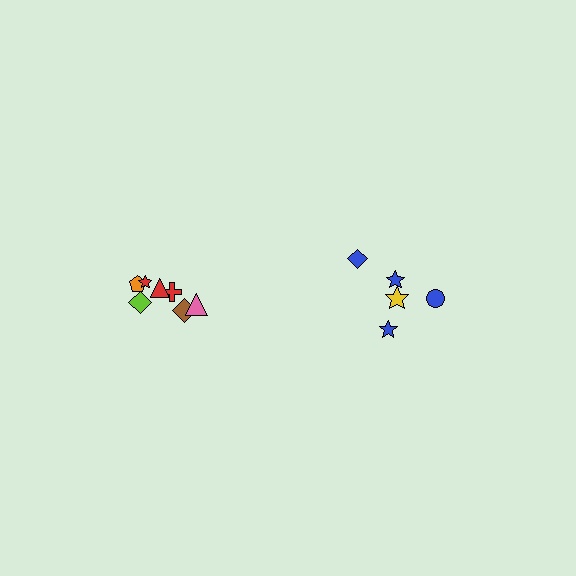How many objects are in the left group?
There are 7 objects.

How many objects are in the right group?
There are 5 objects.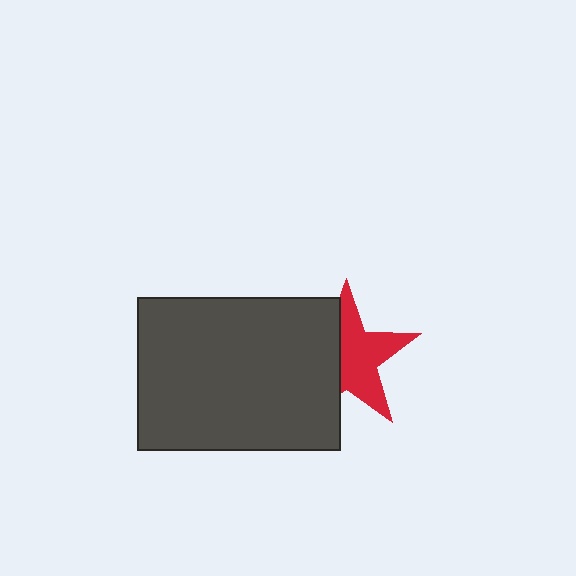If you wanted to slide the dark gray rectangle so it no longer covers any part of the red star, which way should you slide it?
Slide it left — that is the most direct way to separate the two shapes.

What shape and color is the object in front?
The object in front is a dark gray rectangle.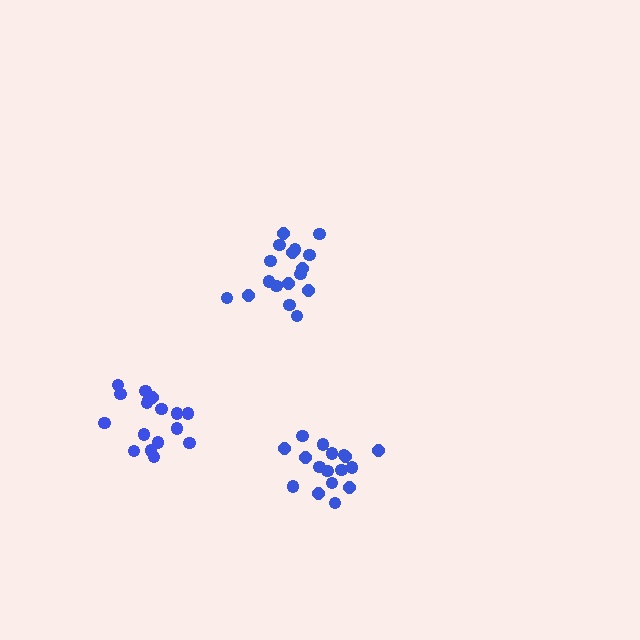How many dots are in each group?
Group 1: 17 dots, Group 2: 17 dots, Group 3: 17 dots (51 total).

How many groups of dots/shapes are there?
There are 3 groups.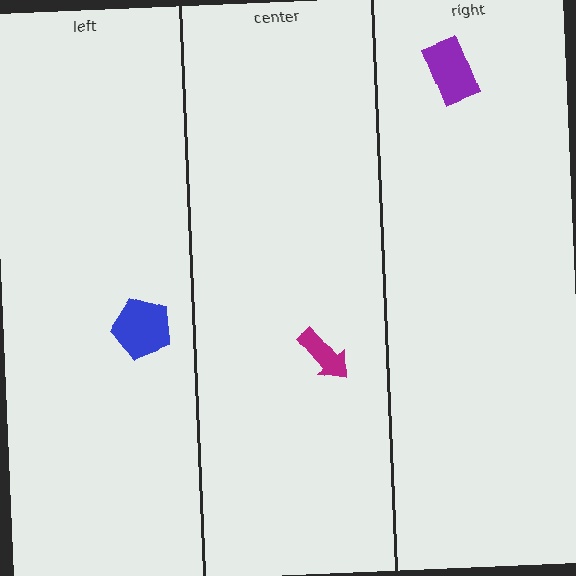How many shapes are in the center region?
1.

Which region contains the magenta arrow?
The center region.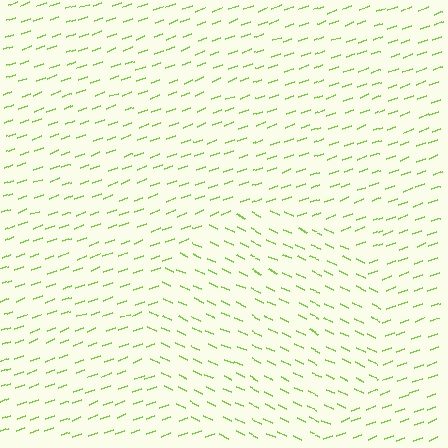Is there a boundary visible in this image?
Yes, there is a texture boundary formed by a change in line orientation.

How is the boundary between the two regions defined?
The boundary is defined purely by a change in line orientation (approximately 45 degrees difference). All lines are the same color and thickness.